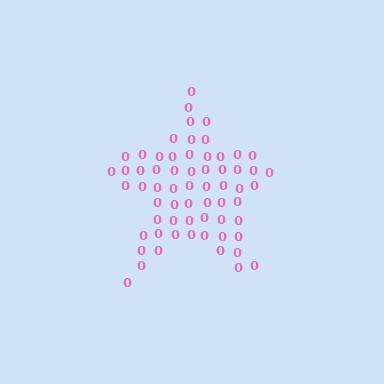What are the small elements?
The small elements are digit 0's.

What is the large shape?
The large shape is a star.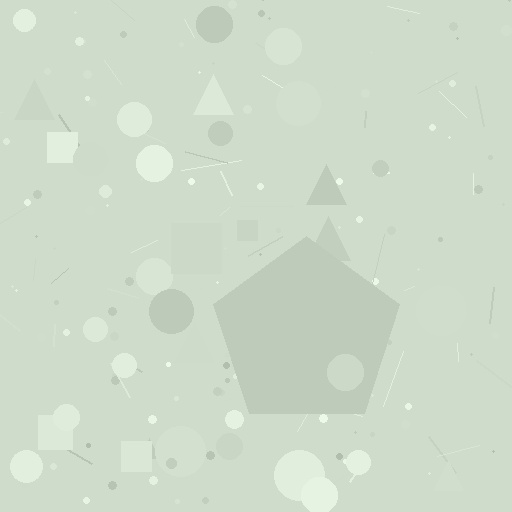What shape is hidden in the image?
A pentagon is hidden in the image.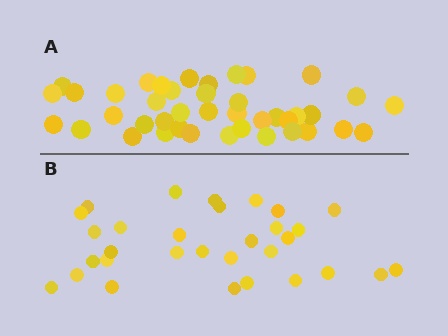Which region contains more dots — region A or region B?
Region A (the top region) has more dots.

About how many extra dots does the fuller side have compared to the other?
Region A has roughly 10 or so more dots than region B.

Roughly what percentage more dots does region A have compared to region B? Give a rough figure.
About 30% more.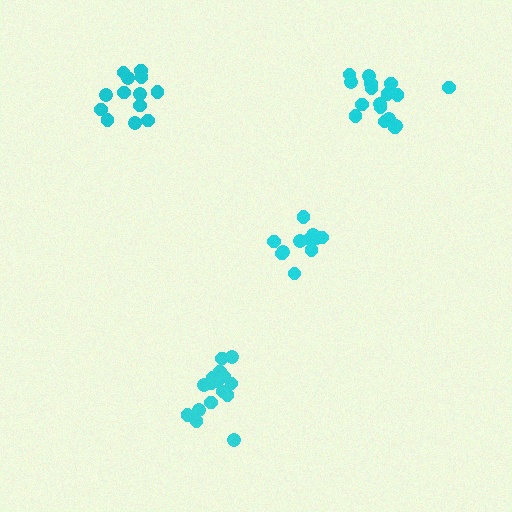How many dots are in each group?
Group 1: 11 dots, Group 2: 17 dots, Group 3: 13 dots, Group 4: 17 dots (58 total).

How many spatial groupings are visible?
There are 4 spatial groupings.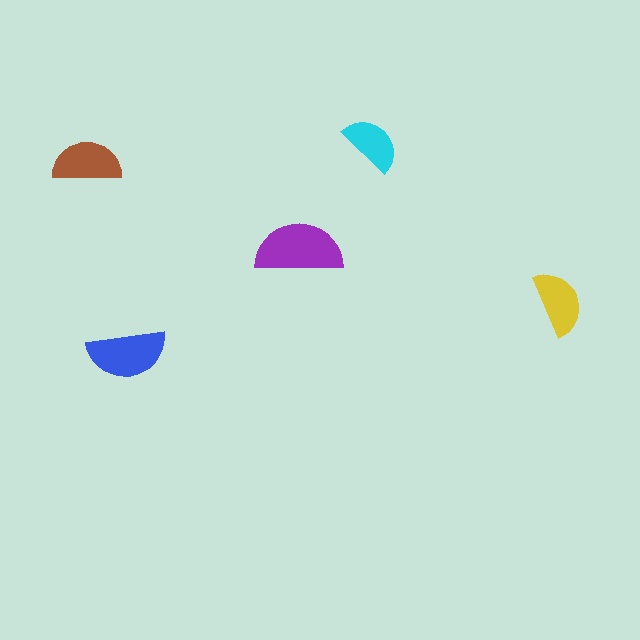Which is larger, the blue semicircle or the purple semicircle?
The purple one.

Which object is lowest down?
The blue semicircle is bottommost.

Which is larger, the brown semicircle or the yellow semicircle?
The brown one.